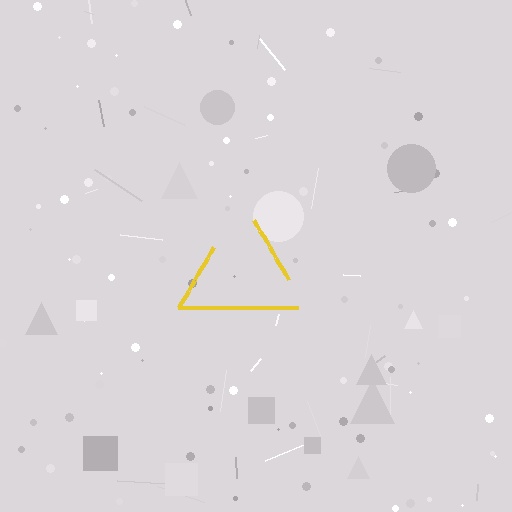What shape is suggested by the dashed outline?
The dashed outline suggests a triangle.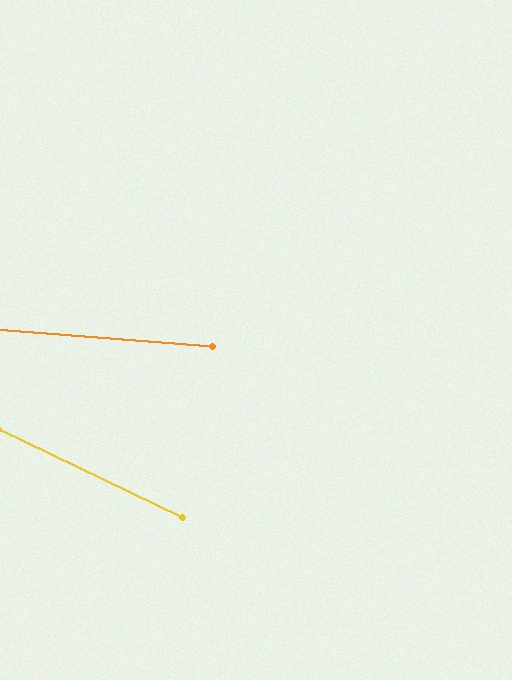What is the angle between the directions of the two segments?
Approximately 21 degrees.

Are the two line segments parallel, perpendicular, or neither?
Neither parallel nor perpendicular — they differ by about 21°.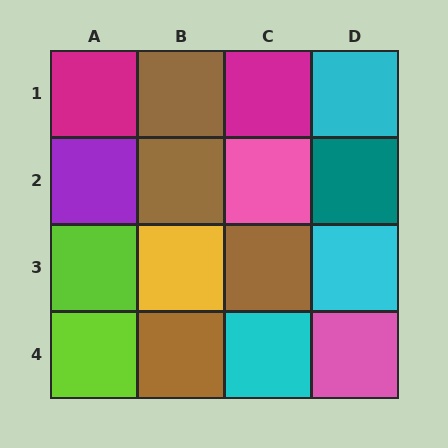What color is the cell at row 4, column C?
Cyan.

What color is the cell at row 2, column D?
Teal.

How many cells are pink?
2 cells are pink.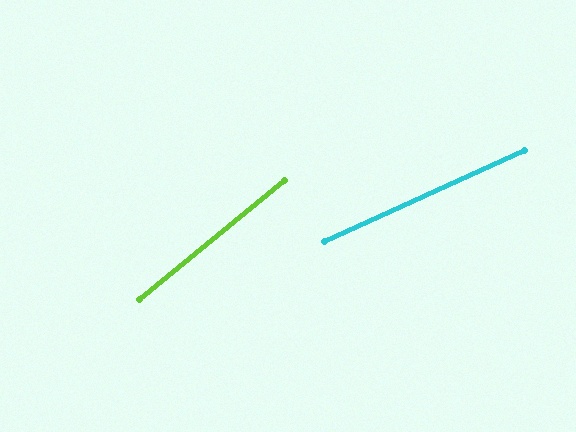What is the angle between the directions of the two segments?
Approximately 15 degrees.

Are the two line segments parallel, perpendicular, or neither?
Neither parallel nor perpendicular — they differ by about 15°.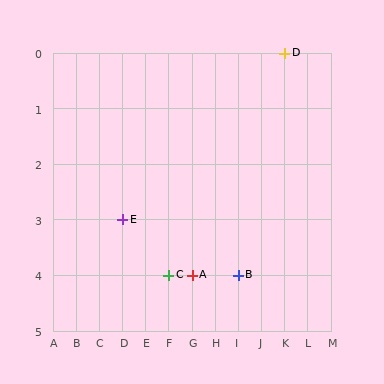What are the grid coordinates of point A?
Point A is at grid coordinates (G, 4).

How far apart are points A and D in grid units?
Points A and D are 4 columns and 4 rows apart (about 5.7 grid units diagonally).